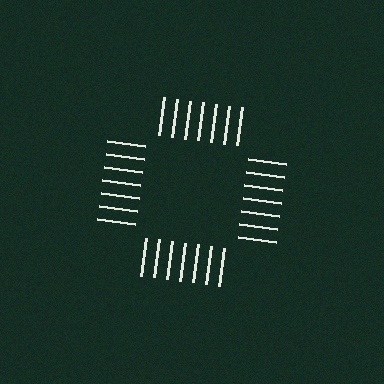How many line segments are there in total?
28 — 7 along each of the 4 edges.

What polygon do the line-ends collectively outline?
An illusory square — the line segments terminate on its edges but no continuous stroke is drawn.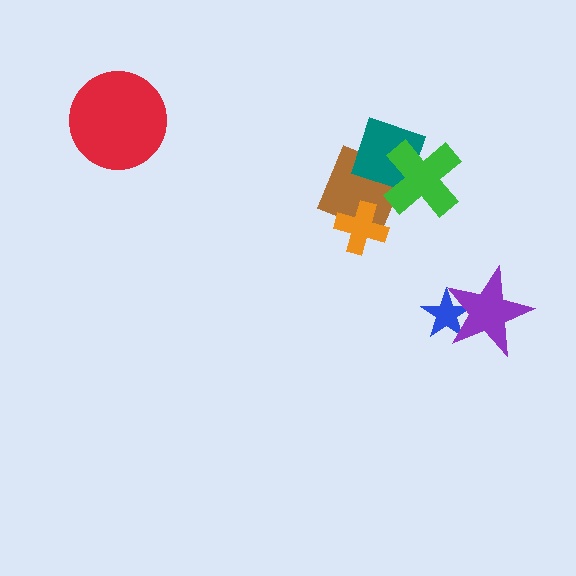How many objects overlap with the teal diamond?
2 objects overlap with the teal diamond.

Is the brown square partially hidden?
Yes, it is partially covered by another shape.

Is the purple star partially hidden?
No, no other shape covers it.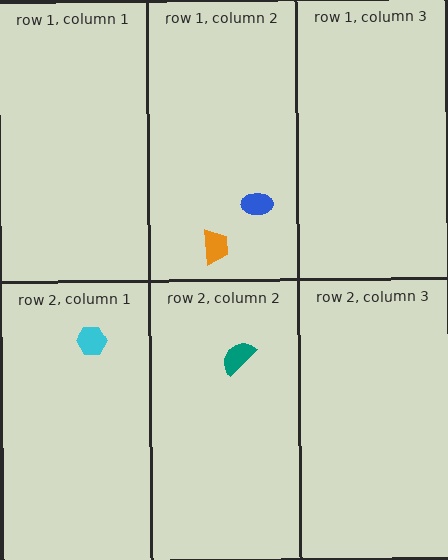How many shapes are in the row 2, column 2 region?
1.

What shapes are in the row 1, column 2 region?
The blue ellipse, the orange trapezoid.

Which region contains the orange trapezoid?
The row 1, column 2 region.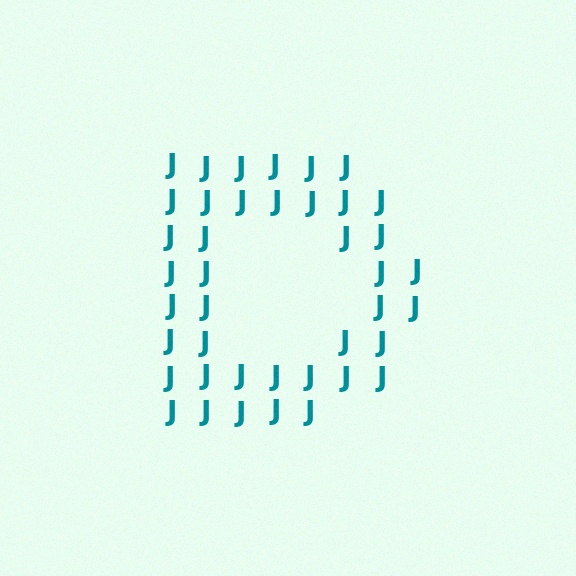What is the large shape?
The large shape is the letter D.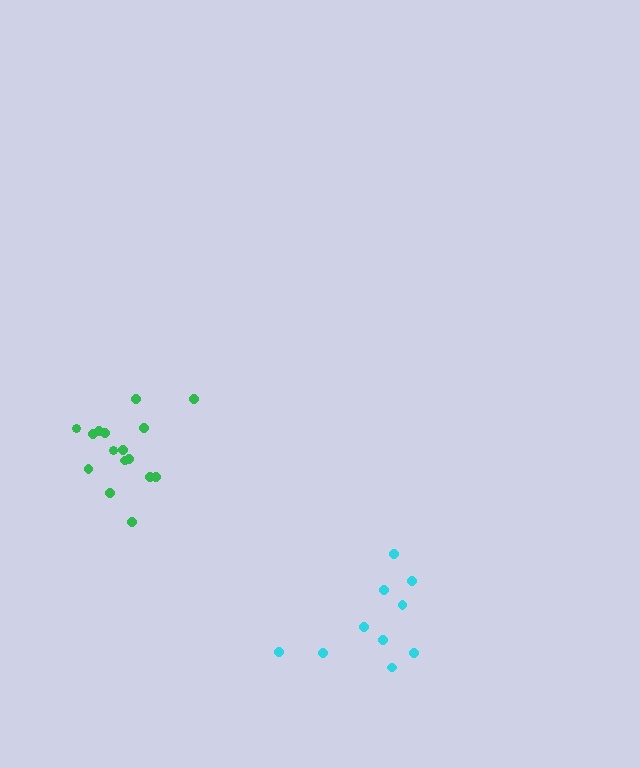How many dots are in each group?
Group 1: 16 dots, Group 2: 10 dots (26 total).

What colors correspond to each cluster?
The clusters are colored: green, cyan.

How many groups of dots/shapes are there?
There are 2 groups.